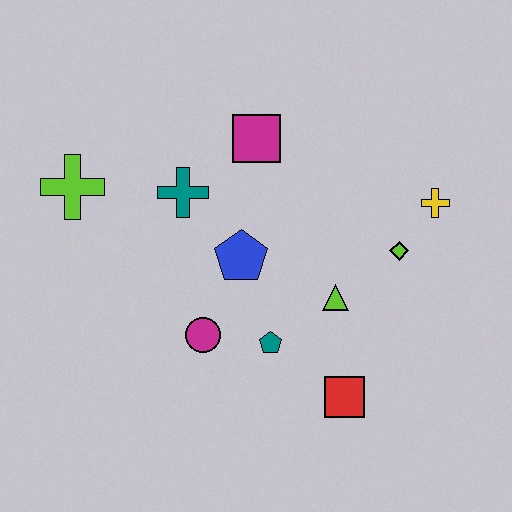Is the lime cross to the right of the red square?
No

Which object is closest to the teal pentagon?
The magenta circle is closest to the teal pentagon.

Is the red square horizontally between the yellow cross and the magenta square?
Yes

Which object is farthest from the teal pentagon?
The lime cross is farthest from the teal pentagon.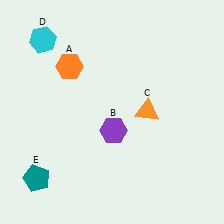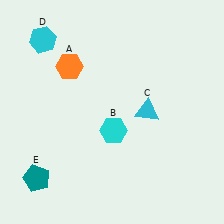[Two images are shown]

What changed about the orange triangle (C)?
In Image 1, C is orange. In Image 2, it changed to cyan.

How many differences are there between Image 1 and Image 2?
There are 2 differences between the two images.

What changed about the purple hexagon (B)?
In Image 1, B is purple. In Image 2, it changed to cyan.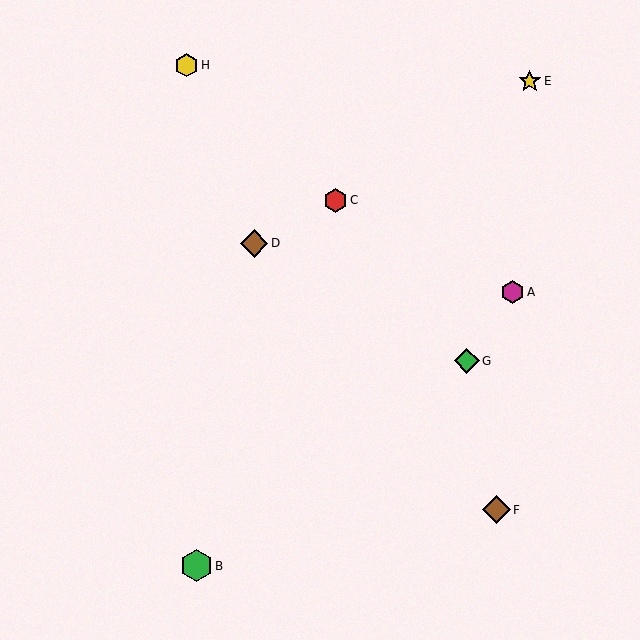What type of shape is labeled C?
Shape C is a red hexagon.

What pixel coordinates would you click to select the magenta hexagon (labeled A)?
Click at (512, 292) to select the magenta hexagon A.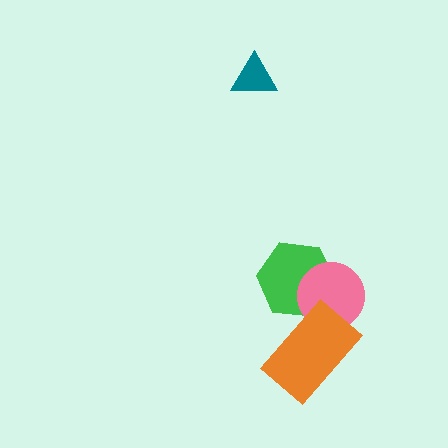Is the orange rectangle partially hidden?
No, no other shape covers it.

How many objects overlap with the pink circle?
2 objects overlap with the pink circle.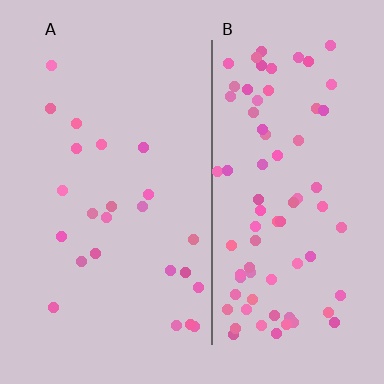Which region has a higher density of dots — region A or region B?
B (the right).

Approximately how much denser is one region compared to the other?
Approximately 3.3× — region B over region A.